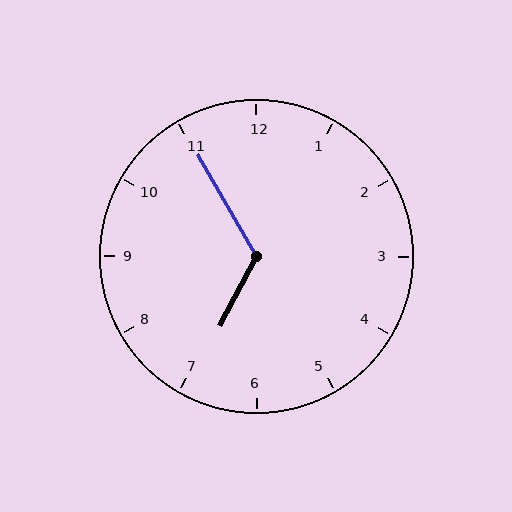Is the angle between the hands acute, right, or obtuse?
It is obtuse.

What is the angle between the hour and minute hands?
Approximately 122 degrees.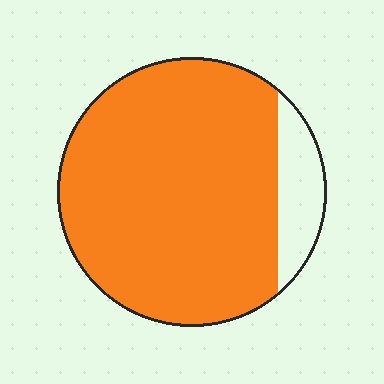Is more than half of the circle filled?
Yes.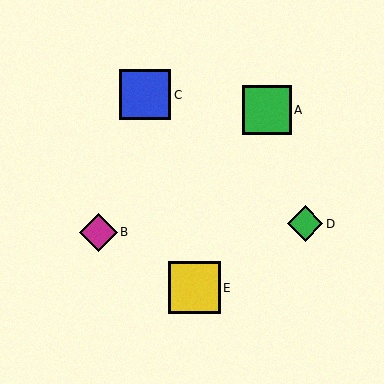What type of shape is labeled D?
Shape D is a green diamond.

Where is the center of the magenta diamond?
The center of the magenta diamond is at (98, 232).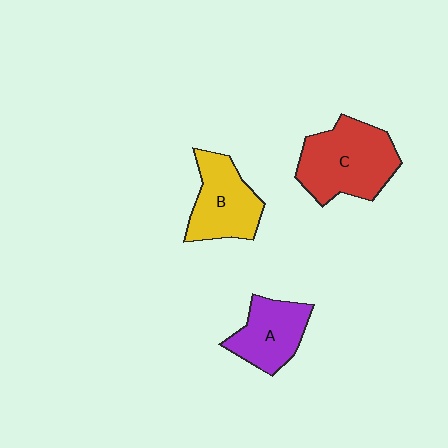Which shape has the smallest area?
Shape A (purple).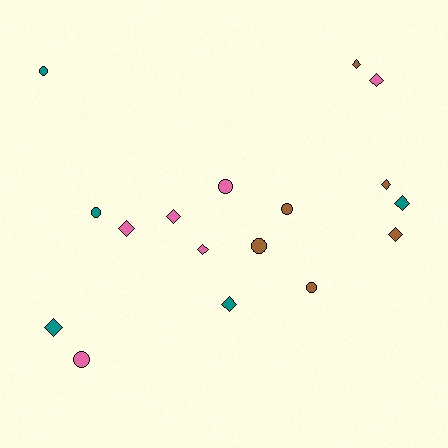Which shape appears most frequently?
Diamond, with 10 objects.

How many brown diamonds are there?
There are 3 brown diamonds.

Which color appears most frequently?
Brown, with 6 objects.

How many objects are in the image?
There are 17 objects.